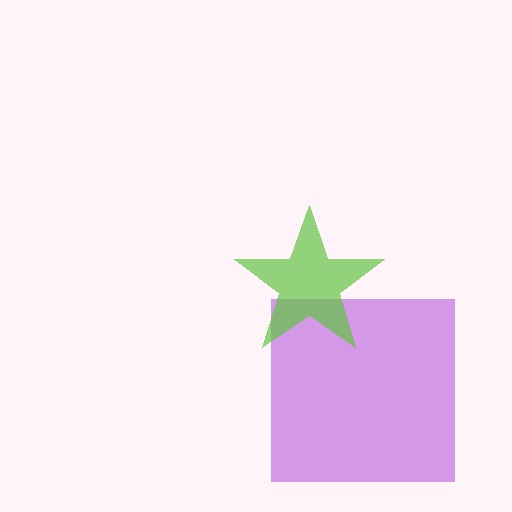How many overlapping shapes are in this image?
There are 2 overlapping shapes in the image.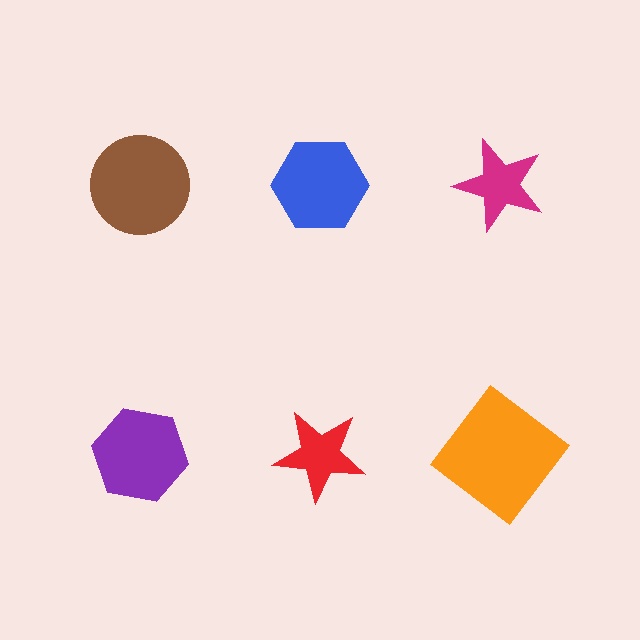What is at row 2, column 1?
A purple hexagon.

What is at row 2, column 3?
An orange diamond.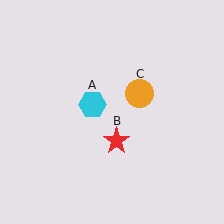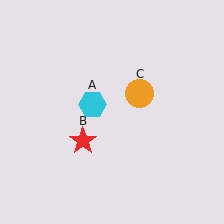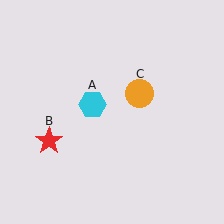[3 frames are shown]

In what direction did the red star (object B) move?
The red star (object B) moved left.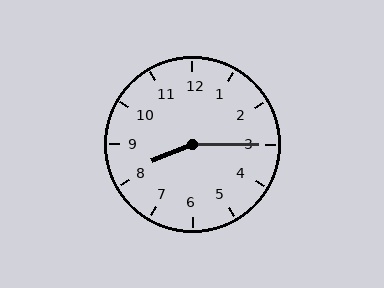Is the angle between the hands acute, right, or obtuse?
It is obtuse.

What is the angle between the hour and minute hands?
Approximately 158 degrees.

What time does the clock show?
8:15.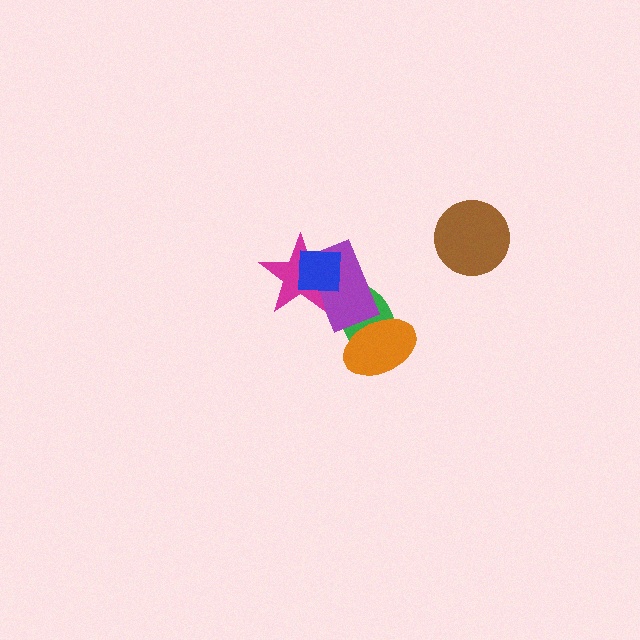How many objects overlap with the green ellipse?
2 objects overlap with the green ellipse.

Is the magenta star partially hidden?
Yes, it is partially covered by another shape.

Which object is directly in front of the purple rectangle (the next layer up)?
The magenta star is directly in front of the purple rectangle.